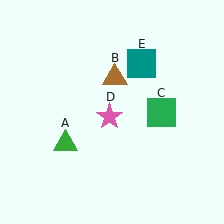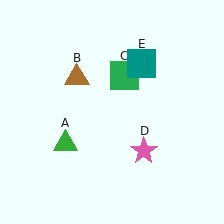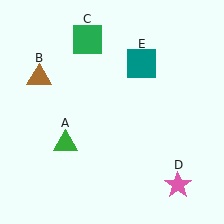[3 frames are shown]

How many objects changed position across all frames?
3 objects changed position: brown triangle (object B), green square (object C), pink star (object D).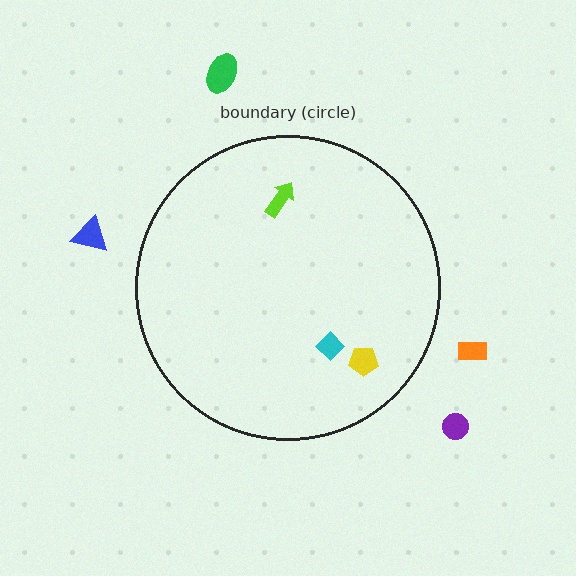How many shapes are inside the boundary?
3 inside, 4 outside.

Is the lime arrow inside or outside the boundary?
Inside.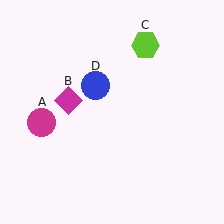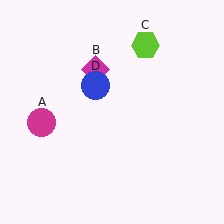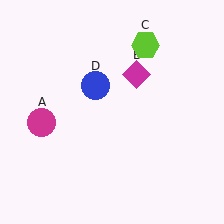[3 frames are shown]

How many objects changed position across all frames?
1 object changed position: magenta diamond (object B).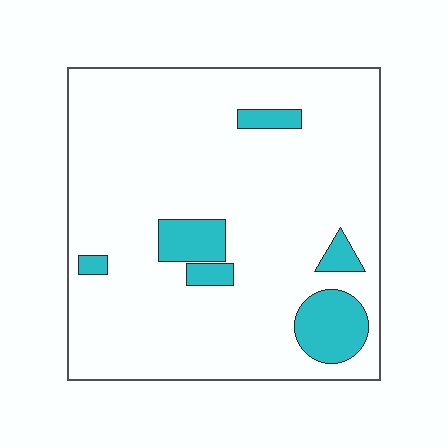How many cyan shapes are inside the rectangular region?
6.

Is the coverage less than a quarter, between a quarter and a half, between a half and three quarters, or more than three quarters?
Less than a quarter.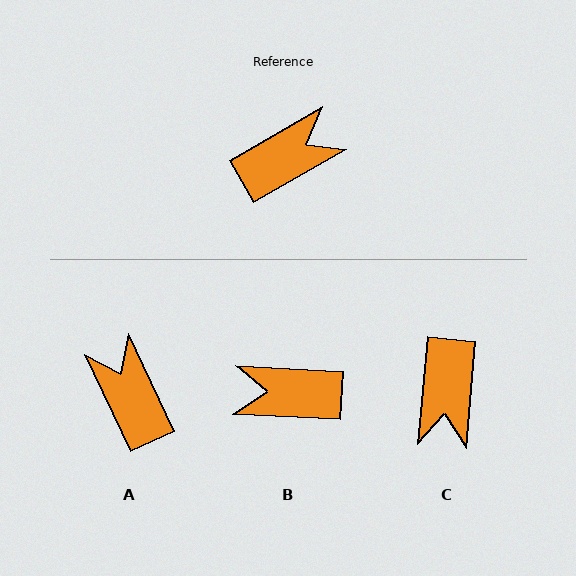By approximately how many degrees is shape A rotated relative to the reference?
Approximately 86 degrees counter-clockwise.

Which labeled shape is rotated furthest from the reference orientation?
B, about 147 degrees away.